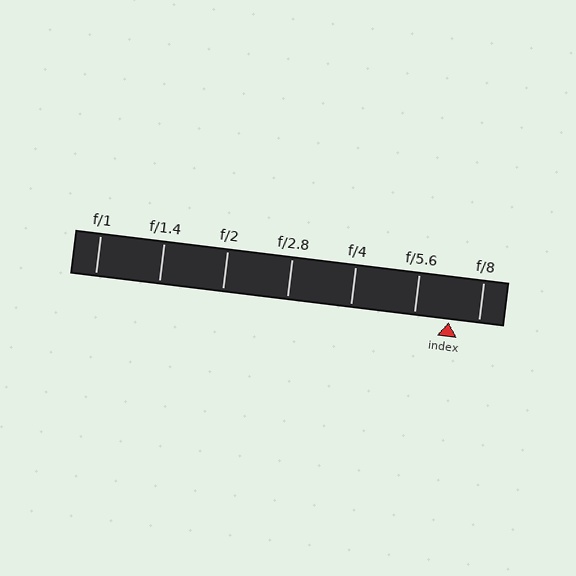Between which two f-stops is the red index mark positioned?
The index mark is between f/5.6 and f/8.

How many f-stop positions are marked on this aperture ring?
There are 7 f-stop positions marked.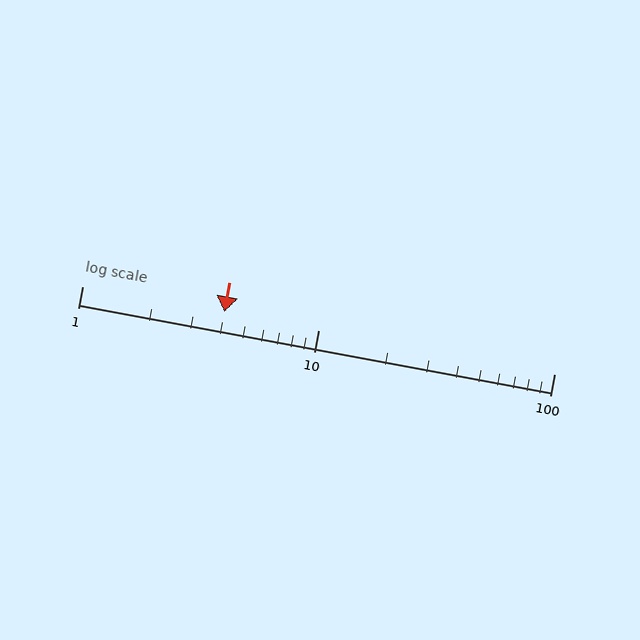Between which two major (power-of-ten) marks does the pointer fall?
The pointer is between 1 and 10.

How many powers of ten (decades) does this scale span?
The scale spans 2 decades, from 1 to 100.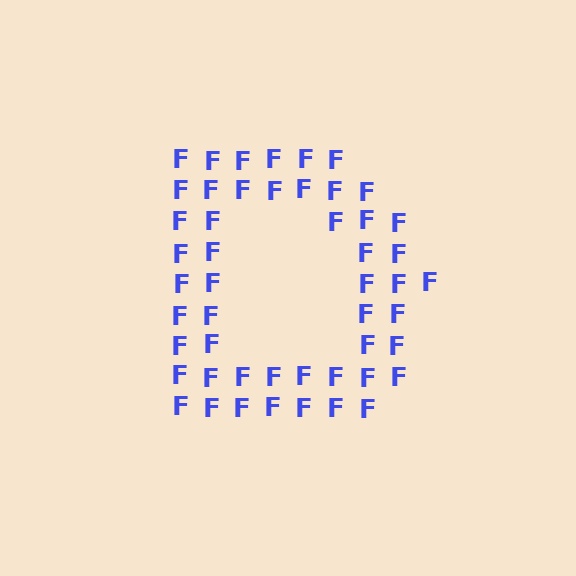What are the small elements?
The small elements are letter F's.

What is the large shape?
The large shape is the letter D.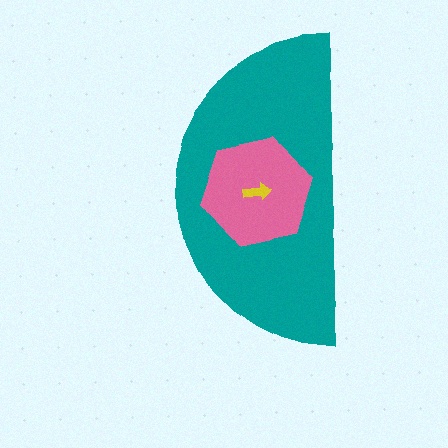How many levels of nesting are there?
3.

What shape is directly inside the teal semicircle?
The pink hexagon.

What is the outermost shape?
The teal semicircle.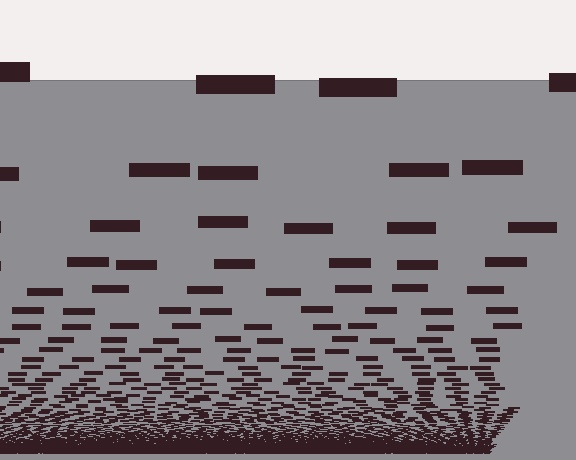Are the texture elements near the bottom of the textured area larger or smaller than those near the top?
Smaller. The gradient is inverted — elements near the bottom are smaller and denser.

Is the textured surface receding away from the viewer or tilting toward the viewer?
The surface appears to tilt toward the viewer. Texture elements get larger and sparser toward the top.